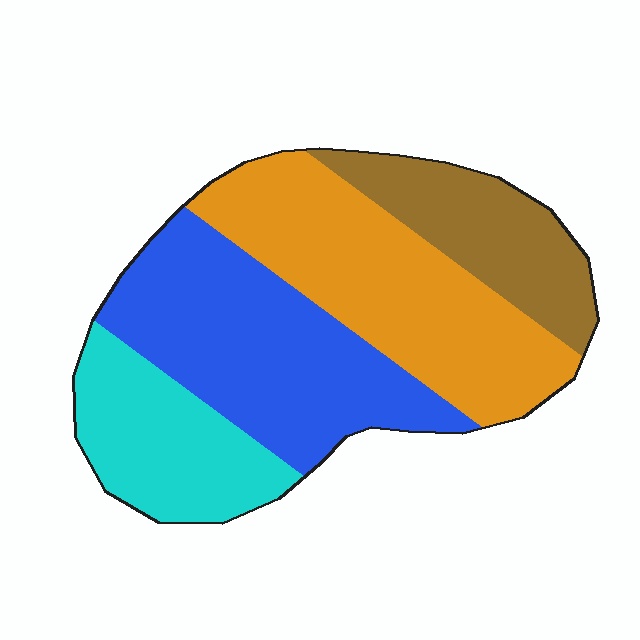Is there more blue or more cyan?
Blue.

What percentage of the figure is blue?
Blue covers 32% of the figure.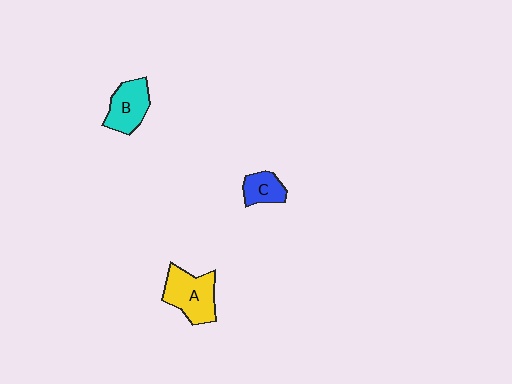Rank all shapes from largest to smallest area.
From largest to smallest: A (yellow), B (cyan), C (blue).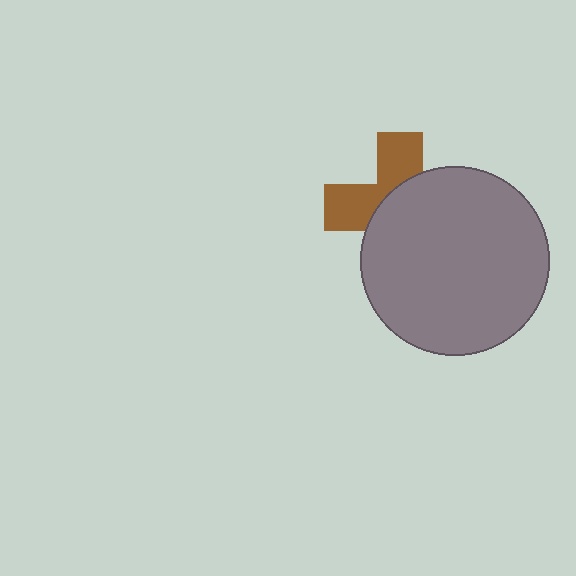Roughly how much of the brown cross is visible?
A small part of it is visible (roughly 40%).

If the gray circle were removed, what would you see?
You would see the complete brown cross.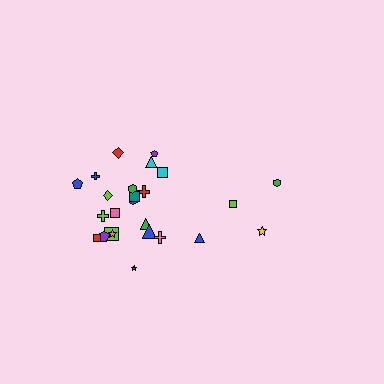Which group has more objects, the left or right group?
The left group.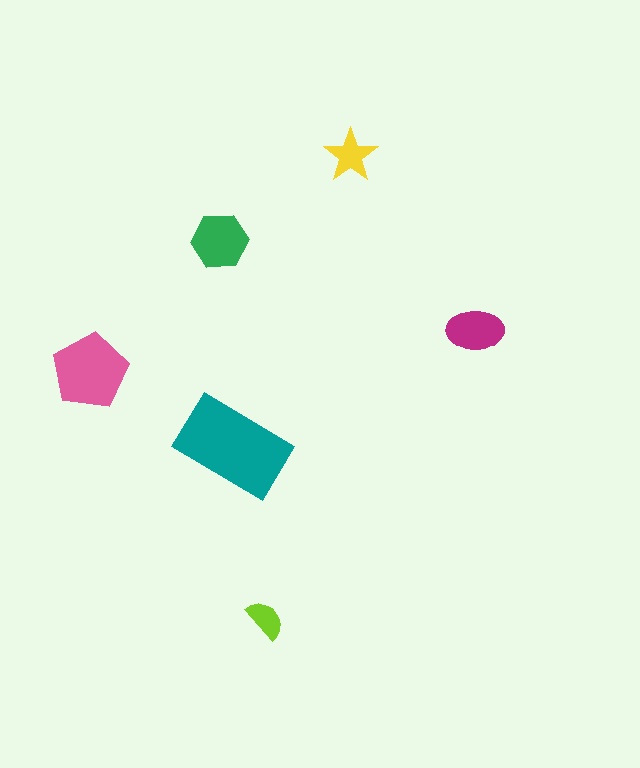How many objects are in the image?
There are 6 objects in the image.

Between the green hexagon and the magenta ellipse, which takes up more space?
The green hexagon.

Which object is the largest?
The teal rectangle.